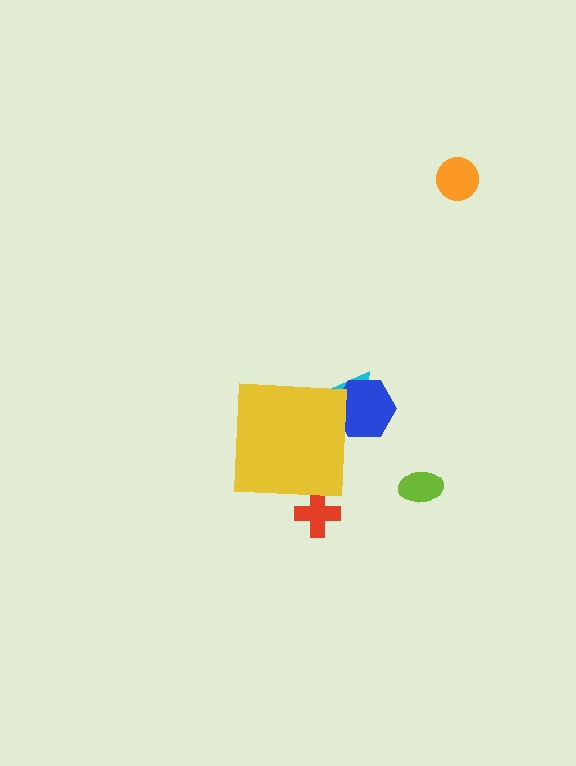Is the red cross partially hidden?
Yes, the red cross is partially hidden behind the yellow square.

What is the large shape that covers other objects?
A yellow square.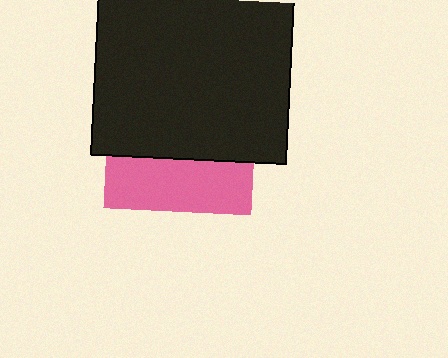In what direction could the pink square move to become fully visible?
The pink square could move down. That would shift it out from behind the black square entirely.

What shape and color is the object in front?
The object in front is a black square.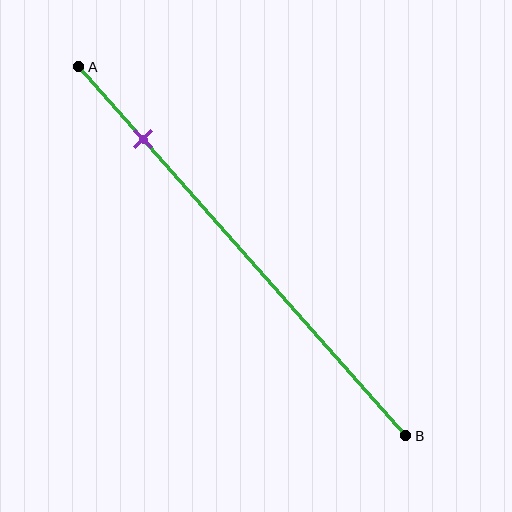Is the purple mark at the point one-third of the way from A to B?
No, the mark is at about 20% from A, not at the 33% one-third point.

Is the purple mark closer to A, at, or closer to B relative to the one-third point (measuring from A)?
The purple mark is closer to point A than the one-third point of segment AB.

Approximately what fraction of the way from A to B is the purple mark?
The purple mark is approximately 20% of the way from A to B.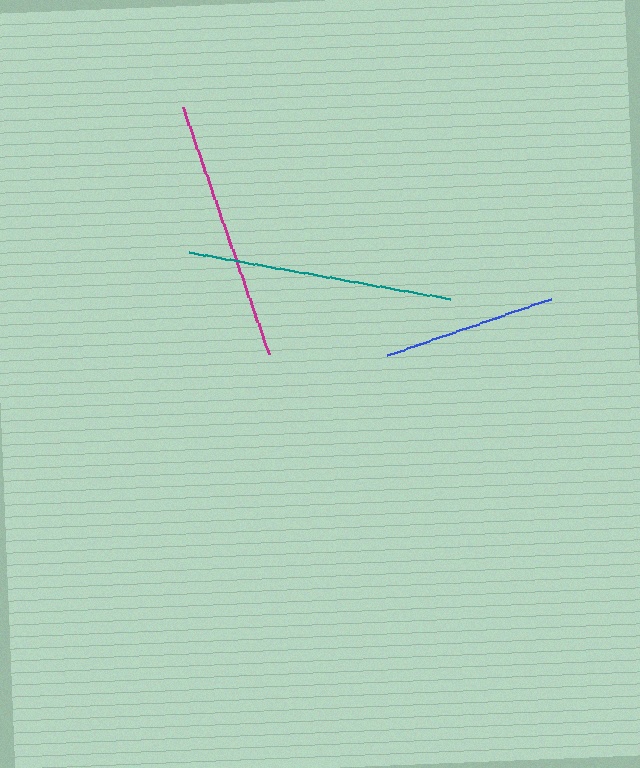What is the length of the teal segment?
The teal segment is approximately 264 pixels long.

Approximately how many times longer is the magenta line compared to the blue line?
The magenta line is approximately 1.5 times the length of the blue line.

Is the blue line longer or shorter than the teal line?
The teal line is longer than the blue line.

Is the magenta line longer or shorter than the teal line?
The teal line is longer than the magenta line.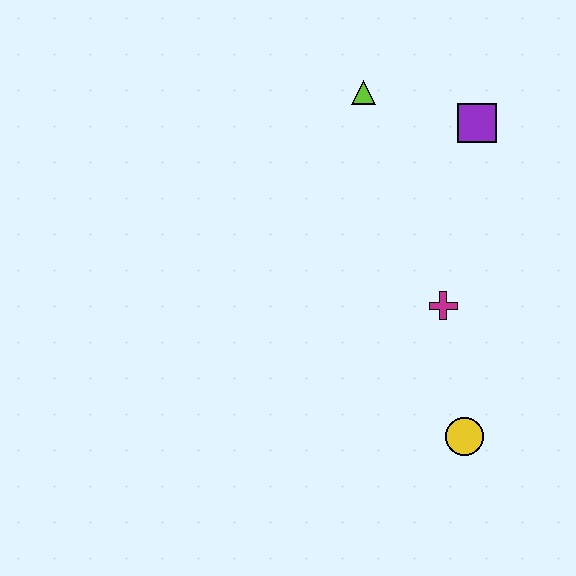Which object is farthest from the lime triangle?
The yellow circle is farthest from the lime triangle.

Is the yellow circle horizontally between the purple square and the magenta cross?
Yes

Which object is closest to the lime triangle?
The purple square is closest to the lime triangle.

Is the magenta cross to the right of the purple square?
No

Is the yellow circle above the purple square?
No